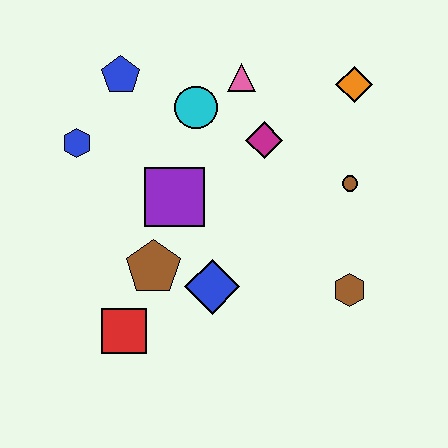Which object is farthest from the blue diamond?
The orange diamond is farthest from the blue diamond.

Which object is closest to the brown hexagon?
The brown circle is closest to the brown hexagon.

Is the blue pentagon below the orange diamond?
No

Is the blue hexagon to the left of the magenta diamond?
Yes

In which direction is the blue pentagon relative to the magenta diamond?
The blue pentagon is to the left of the magenta diamond.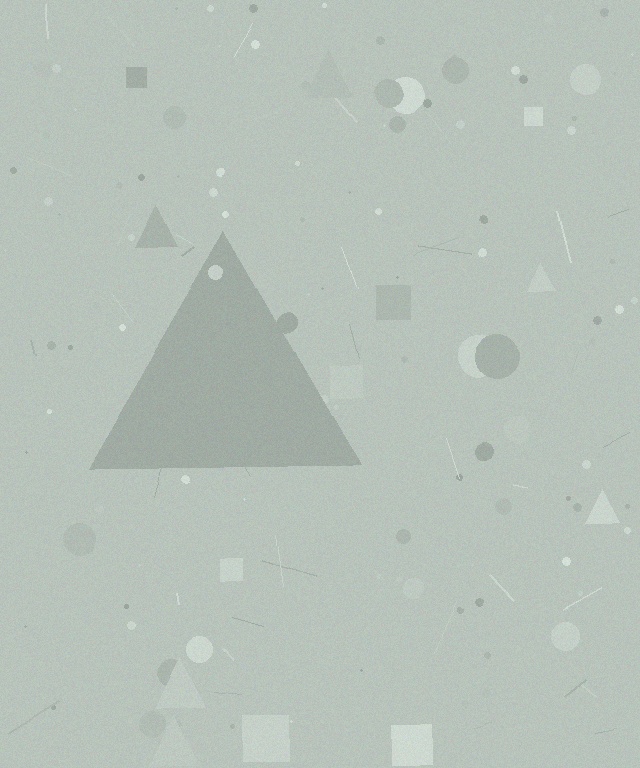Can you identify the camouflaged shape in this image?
The camouflaged shape is a triangle.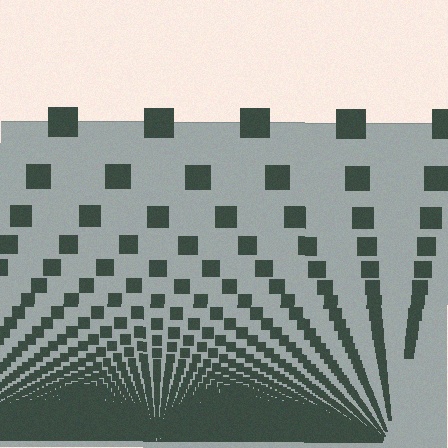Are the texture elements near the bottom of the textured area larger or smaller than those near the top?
Smaller. The gradient is inverted — elements near the bottom are smaller and denser.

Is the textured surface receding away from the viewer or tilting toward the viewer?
The surface appears to tilt toward the viewer. Texture elements get larger and sparser toward the top.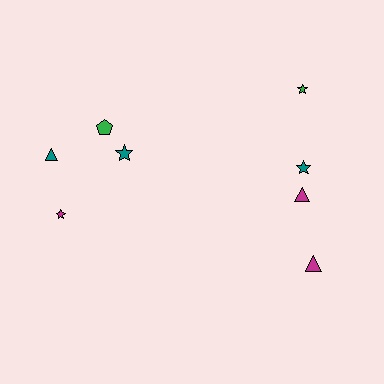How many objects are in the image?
There are 8 objects.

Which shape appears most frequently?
Star, with 4 objects.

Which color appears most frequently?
Teal, with 3 objects.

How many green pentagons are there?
There is 1 green pentagon.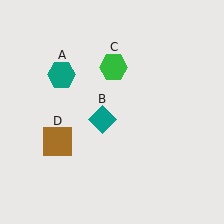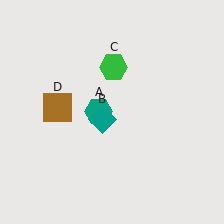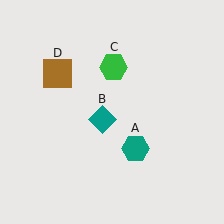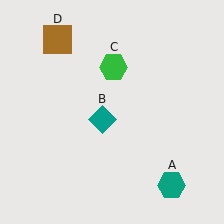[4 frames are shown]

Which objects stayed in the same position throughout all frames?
Teal diamond (object B) and green hexagon (object C) remained stationary.